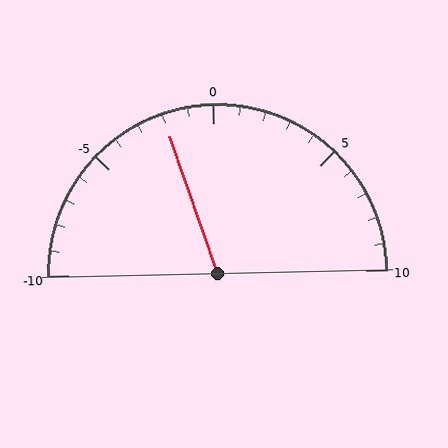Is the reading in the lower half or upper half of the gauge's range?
The reading is in the lower half of the range (-10 to 10).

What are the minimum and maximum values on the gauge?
The gauge ranges from -10 to 10.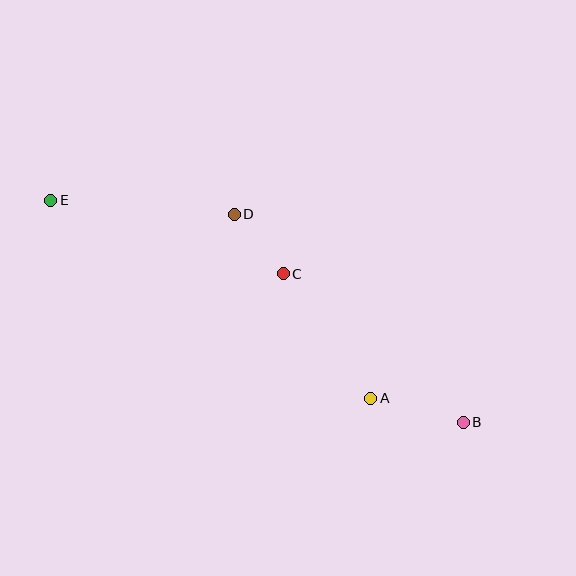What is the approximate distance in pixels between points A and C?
The distance between A and C is approximately 152 pixels.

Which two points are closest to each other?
Points C and D are closest to each other.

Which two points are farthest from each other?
Points B and E are farthest from each other.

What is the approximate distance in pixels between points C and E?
The distance between C and E is approximately 244 pixels.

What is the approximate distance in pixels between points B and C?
The distance between B and C is approximately 233 pixels.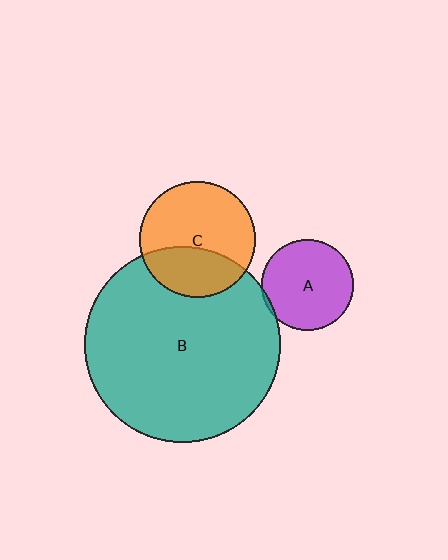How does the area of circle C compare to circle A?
Approximately 1.6 times.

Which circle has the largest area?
Circle B (teal).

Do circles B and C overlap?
Yes.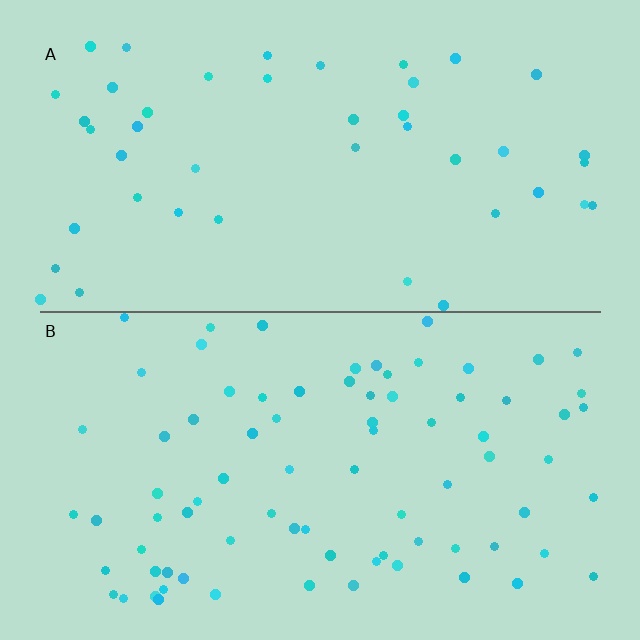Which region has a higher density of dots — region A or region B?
B (the bottom).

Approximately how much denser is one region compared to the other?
Approximately 1.8× — region B over region A.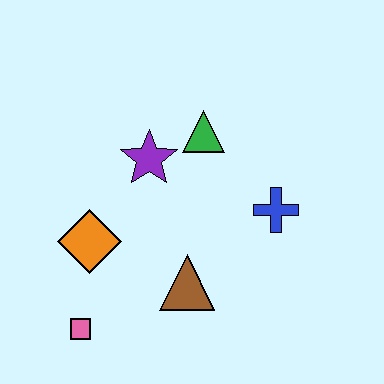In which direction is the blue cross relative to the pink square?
The blue cross is to the right of the pink square.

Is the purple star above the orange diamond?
Yes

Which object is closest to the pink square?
The orange diamond is closest to the pink square.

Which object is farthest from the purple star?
The pink square is farthest from the purple star.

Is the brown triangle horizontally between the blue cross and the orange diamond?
Yes